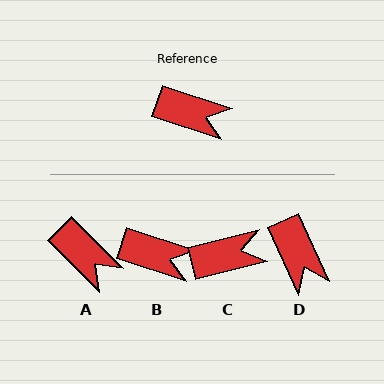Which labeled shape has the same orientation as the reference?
B.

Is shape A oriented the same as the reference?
No, it is off by about 27 degrees.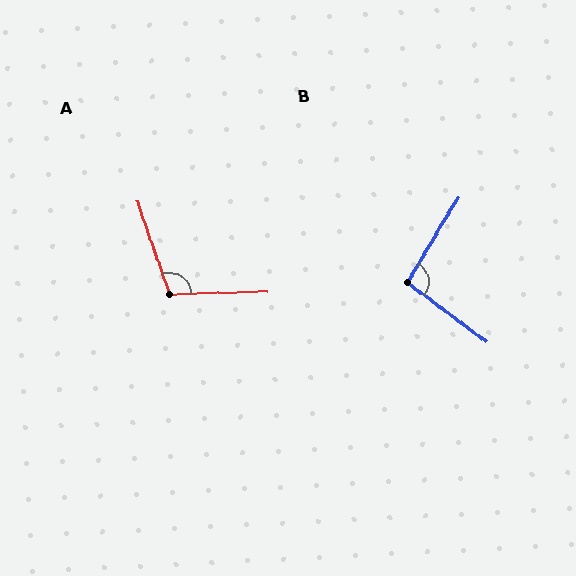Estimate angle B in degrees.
Approximately 95 degrees.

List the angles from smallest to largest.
B (95°), A (108°).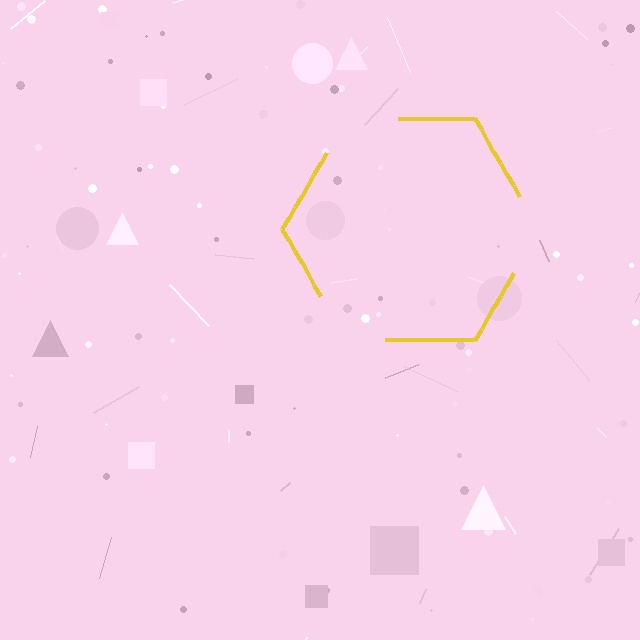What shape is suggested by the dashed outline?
The dashed outline suggests a hexagon.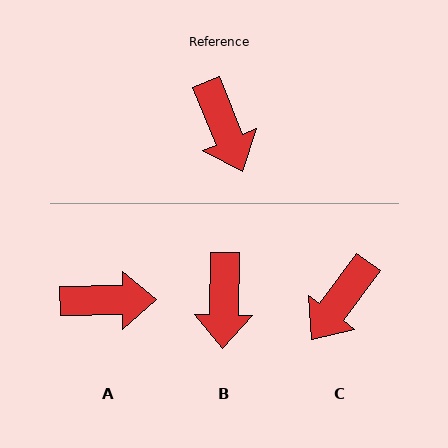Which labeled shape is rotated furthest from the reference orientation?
A, about 69 degrees away.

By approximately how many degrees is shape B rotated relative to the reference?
Approximately 24 degrees clockwise.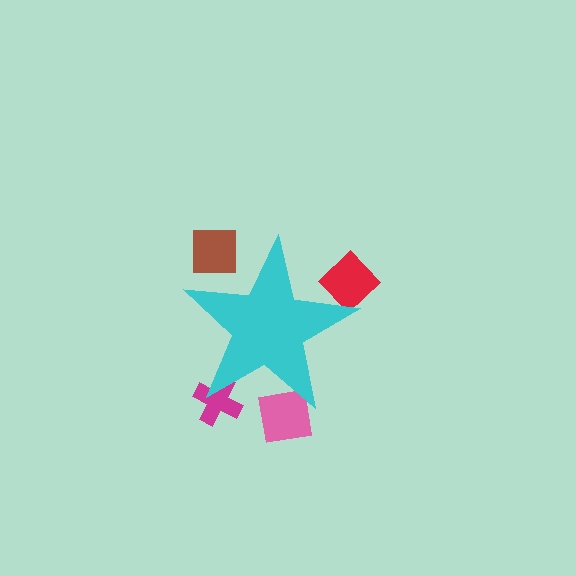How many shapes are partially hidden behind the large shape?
4 shapes are partially hidden.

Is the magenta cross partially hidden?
Yes, the magenta cross is partially hidden behind the cyan star.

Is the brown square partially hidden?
Yes, the brown square is partially hidden behind the cyan star.